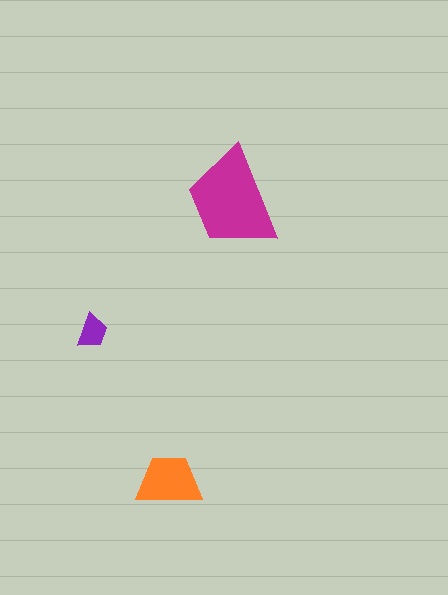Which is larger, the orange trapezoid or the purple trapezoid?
The orange one.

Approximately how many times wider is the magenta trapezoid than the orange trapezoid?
About 1.5 times wider.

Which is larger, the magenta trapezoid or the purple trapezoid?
The magenta one.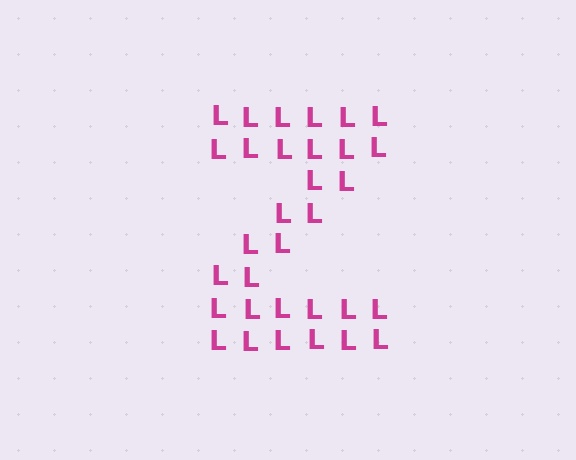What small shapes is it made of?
It is made of small letter L's.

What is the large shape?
The large shape is the letter Z.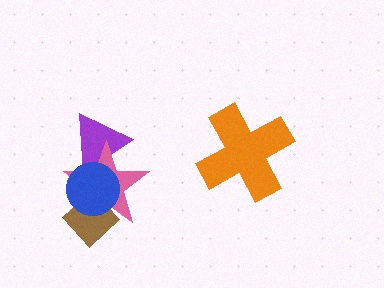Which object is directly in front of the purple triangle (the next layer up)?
The pink star is directly in front of the purple triangle.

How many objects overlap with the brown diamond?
2 objects overlap with the brown diamond.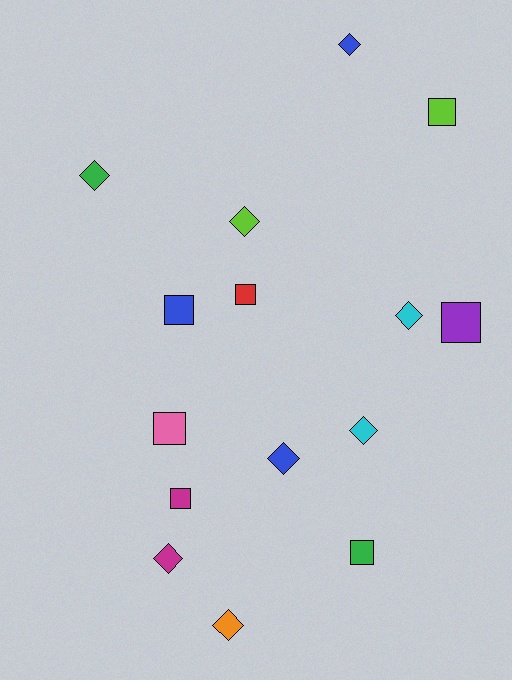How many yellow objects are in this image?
There are no yellow objects.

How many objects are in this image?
There are 15 objects.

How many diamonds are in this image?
There are 8 diamonds.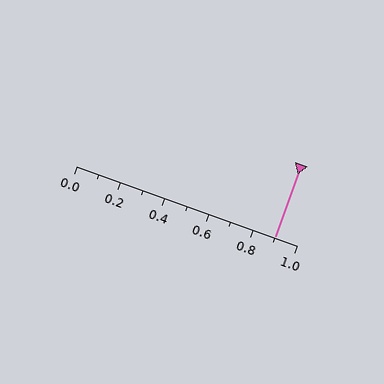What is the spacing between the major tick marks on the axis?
The major ticks are spaced 0.2 apart.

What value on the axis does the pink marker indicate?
The marker indicates approximately 0.9.